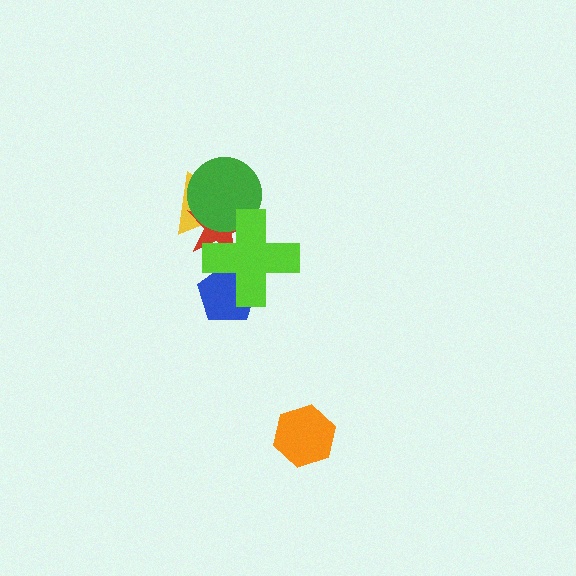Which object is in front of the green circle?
The lime cross is in front of the green circle.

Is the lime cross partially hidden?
No, no other shape covers it.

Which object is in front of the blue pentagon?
The lime cross is in front of the blue pentagon.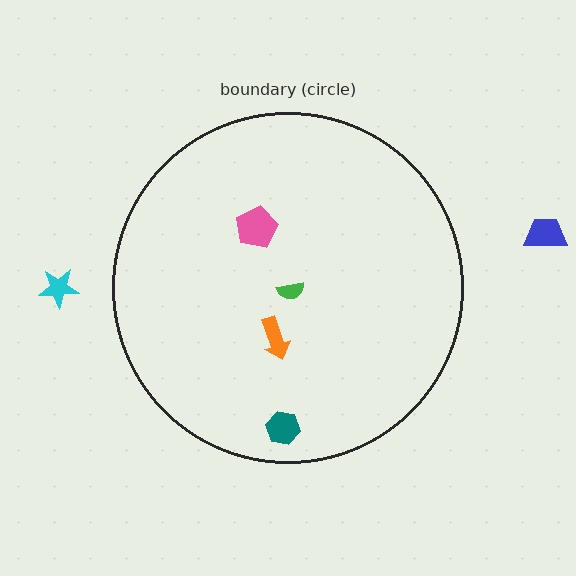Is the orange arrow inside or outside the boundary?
Inside.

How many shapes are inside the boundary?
4 inside, 2 outside.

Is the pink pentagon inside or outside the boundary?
Inside.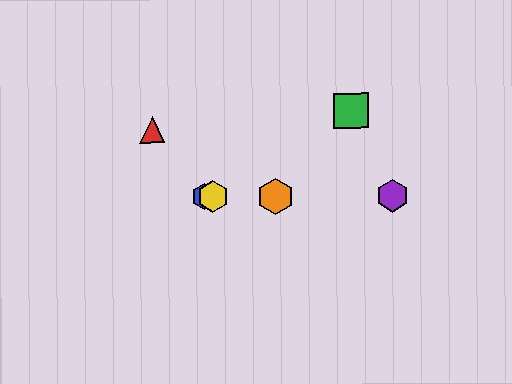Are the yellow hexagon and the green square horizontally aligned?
No, the yellow hexagon is at y≈197 and the green square is at y≈111.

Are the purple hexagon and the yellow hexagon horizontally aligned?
Yes, both are at y≈196.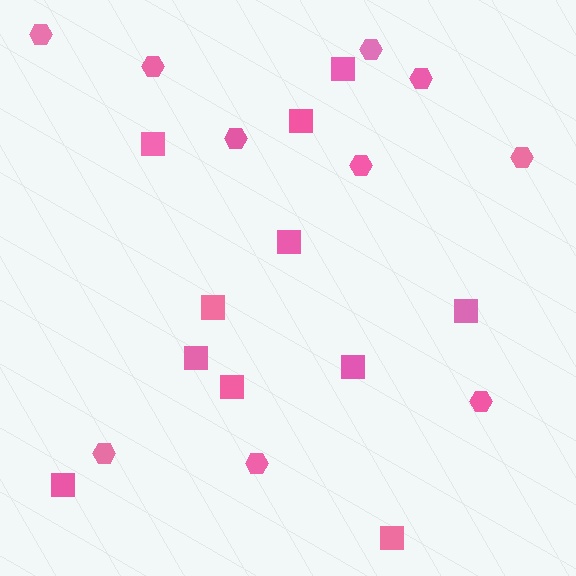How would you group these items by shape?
There are 2 groups: one group of squares (11) and one group of hexagons (10).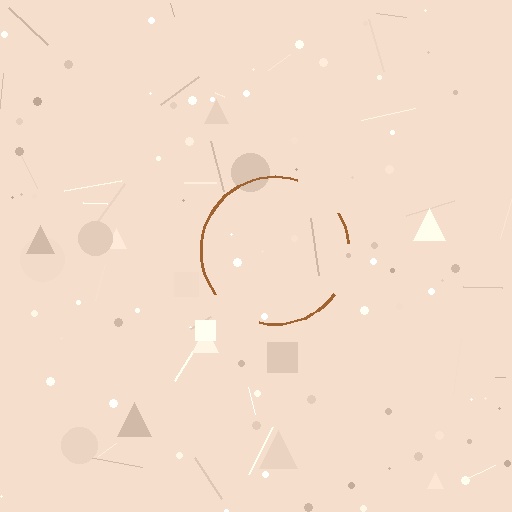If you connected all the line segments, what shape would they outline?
They would outline a circle.